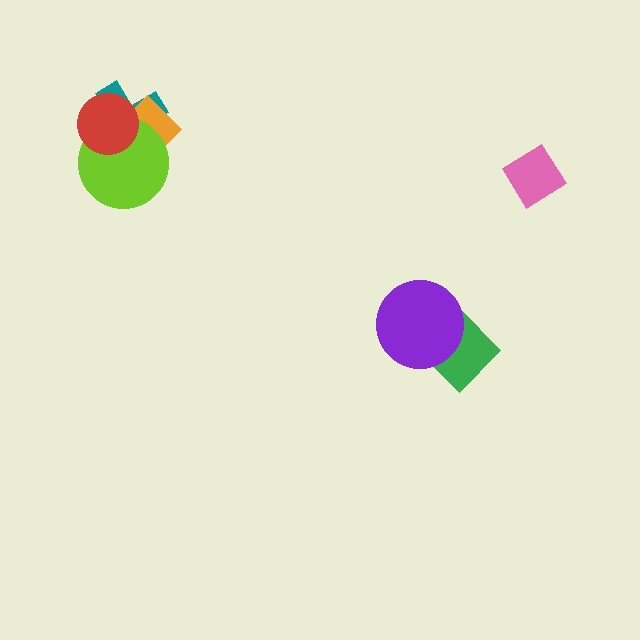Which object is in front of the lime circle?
The red circle is in front of the lime circle.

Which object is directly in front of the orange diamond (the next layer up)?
The lime circle is directly in front of the orange diamond.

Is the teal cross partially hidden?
Yes, it is partially covered by another shape.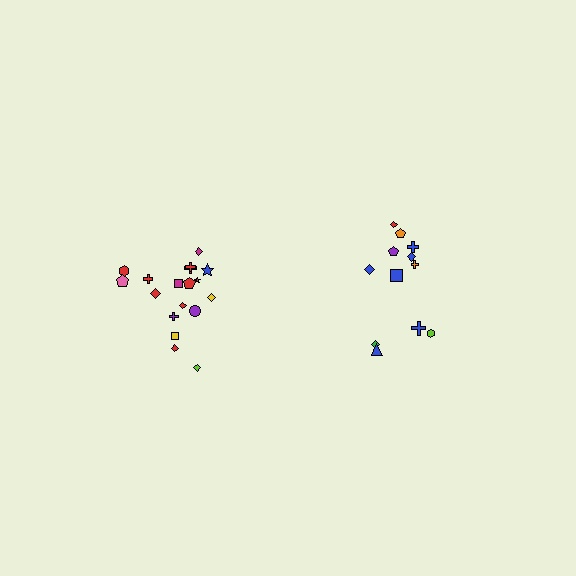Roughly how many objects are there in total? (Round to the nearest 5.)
Roughly 30 objects in total.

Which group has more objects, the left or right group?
The left group.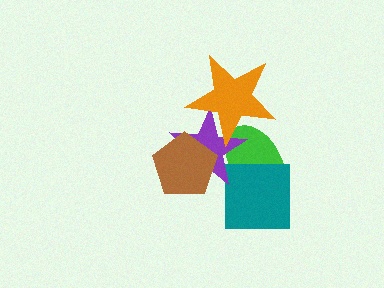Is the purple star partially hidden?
Yes, it is partially covered by another shape.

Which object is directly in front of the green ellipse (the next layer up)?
The teal square is directly in front of the green ellipse.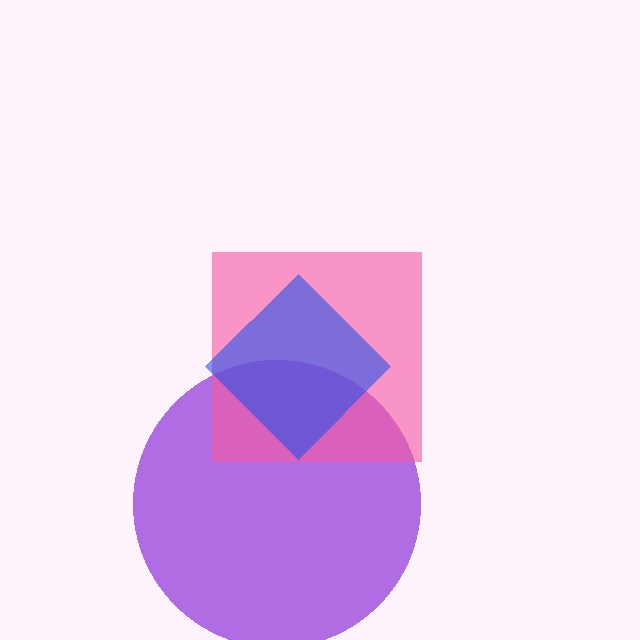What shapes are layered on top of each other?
The layered shapes are: a purple circle, a pink square, a blue diamond.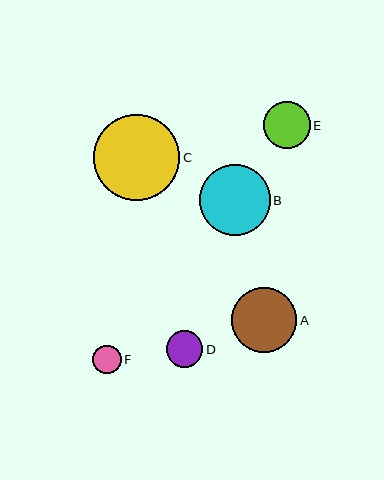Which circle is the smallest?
Circle F is the smallest with a size of approximately 28 pixels.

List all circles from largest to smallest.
From largest to smallest: C, B, A, E, D, F.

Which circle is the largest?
Circle C is the largest with a size of approximately 86 pixels.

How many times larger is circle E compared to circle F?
Circle E is approximately 1.7 times the size of circle F.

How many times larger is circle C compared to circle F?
Circle C is approximately 3.0 times the size of circle F.